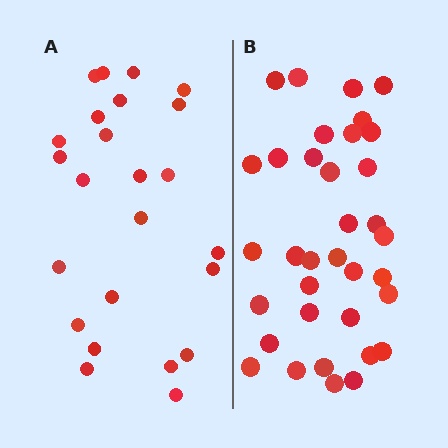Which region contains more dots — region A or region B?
Region B (the right region) has more dots.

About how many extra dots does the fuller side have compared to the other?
Region B has roughly 12 or so more dots than region A.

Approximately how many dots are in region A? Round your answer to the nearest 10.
About 20 dots. (The exact count is 24, which rounds to 20.)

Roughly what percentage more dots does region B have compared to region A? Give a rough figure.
About 45% more.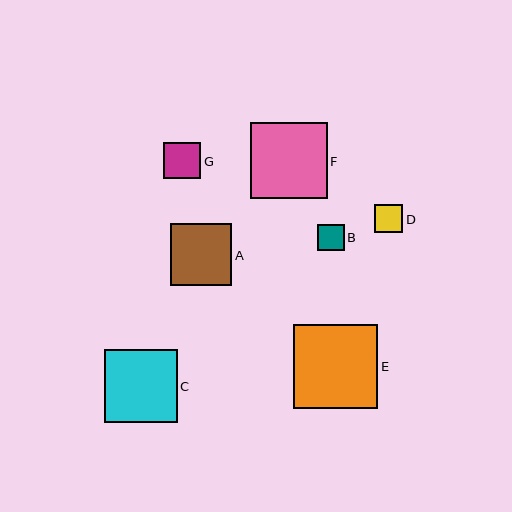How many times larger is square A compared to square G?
Square A is approximately 1.7 times the size of square G.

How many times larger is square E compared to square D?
Square E is approximately 3.0 times the size of square D.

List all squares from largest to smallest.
From largest to smallest: E, F, C, A, G, D, B.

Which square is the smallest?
Square B is the smallest with a size of approximately 26 pixels.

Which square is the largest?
Square E is the largest with a size of approximately 84 pixels.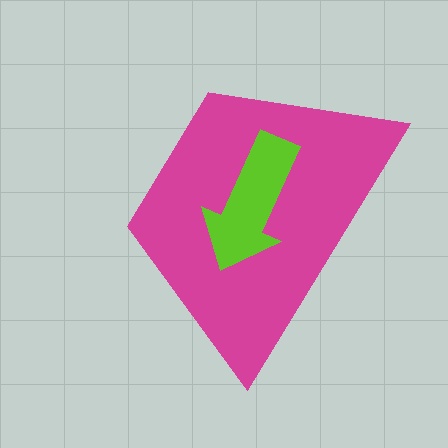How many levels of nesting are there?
2.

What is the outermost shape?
The magenta trapezoid.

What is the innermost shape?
The lime arrow.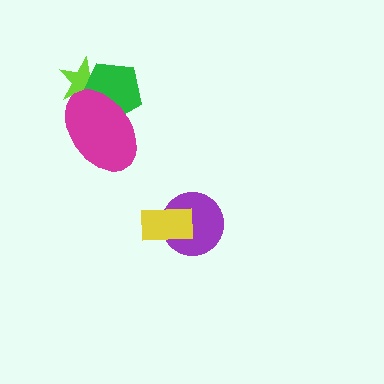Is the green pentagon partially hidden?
Yes, it is partially covered by another shape.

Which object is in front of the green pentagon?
The magenta ellipse is in front of the green pentagon.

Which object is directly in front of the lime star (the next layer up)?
The green pentagon is directly in front of the lime star.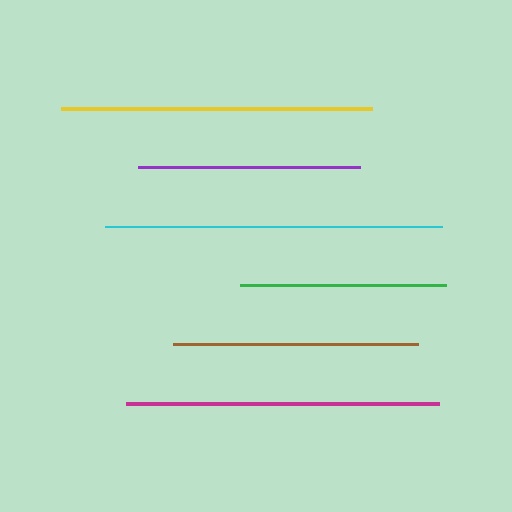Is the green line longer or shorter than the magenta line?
The magenta line is longer than the green line.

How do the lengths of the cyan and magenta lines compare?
The cyan and magenta lines are approximately the same length.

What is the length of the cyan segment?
The cyan segment is approximately 336 pixels long.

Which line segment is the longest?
The cyan line is the longest at approximately 336 pixels.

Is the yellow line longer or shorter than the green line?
The yellow line is longer than the green line.